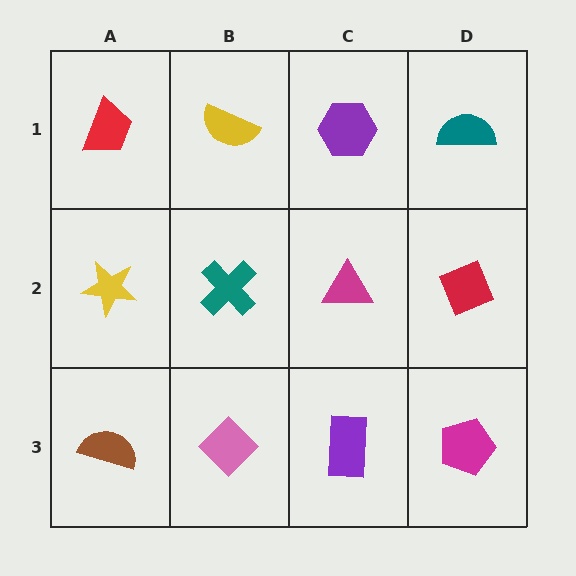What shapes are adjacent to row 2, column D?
A teal semicircle (row 1, column D), a magenta pentagon (row 3, column D), a magenta triangle (row 2, column C).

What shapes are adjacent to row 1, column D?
A red diamond (row 2, column D), a purple hexagon (row 1, column C).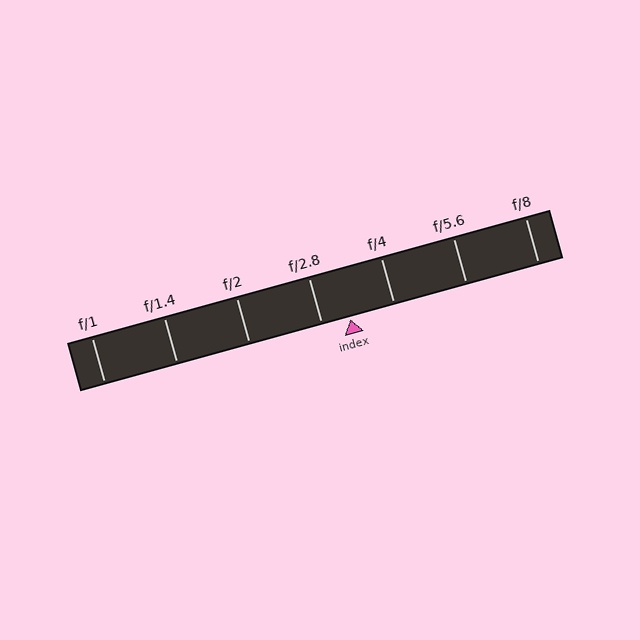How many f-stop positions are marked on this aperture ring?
There are 7 f-stop positions marked.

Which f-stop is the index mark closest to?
The index mark is closest to f/2.8.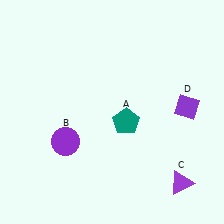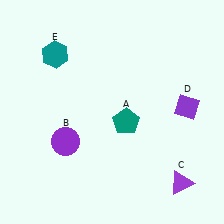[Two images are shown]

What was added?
A teal hexagon (E) was added in Image 2.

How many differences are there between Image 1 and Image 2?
There is 1 difference between the two images.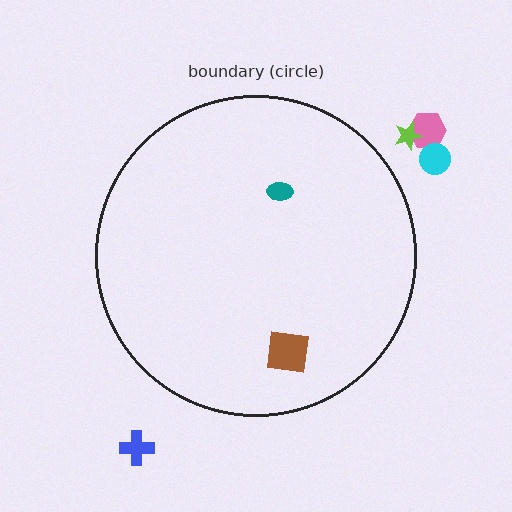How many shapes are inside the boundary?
2 inside, 4 outside.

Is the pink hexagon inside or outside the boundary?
Outside.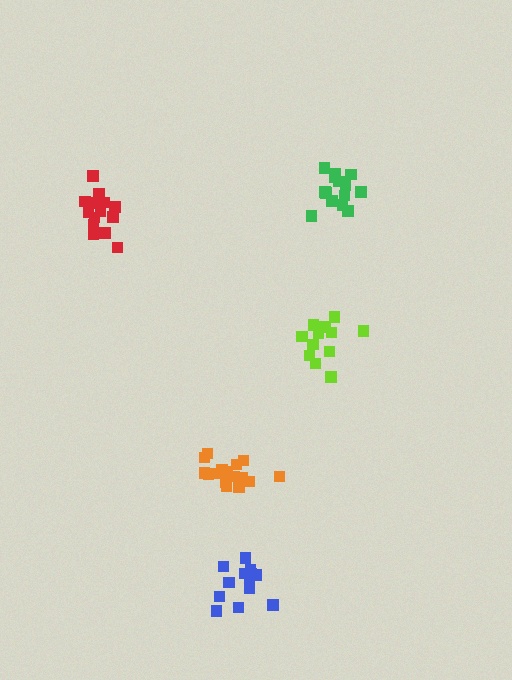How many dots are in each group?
Group 1: 18 dots, Group 2: 17 dots, Group 3: 15 dots, Group 4: 12 dots, Group 5: 13 dots (75 total).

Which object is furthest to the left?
The red cluster is leftmost.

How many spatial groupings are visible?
There are 5 spatial groupings.